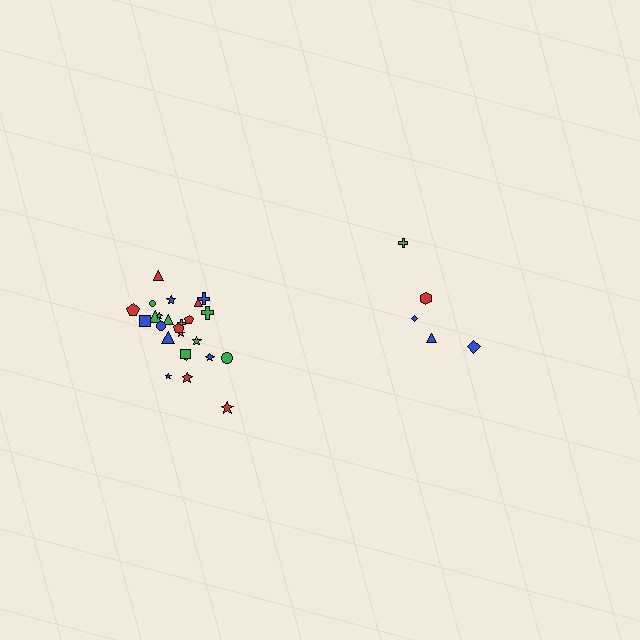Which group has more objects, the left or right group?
The left group.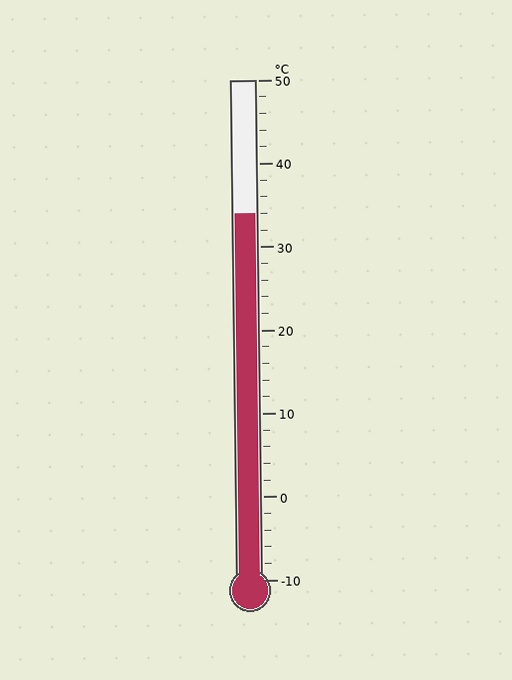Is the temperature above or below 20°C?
The temperature is above 20°C.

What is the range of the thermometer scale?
The thermometer scale ranges from -10°C to 50°C.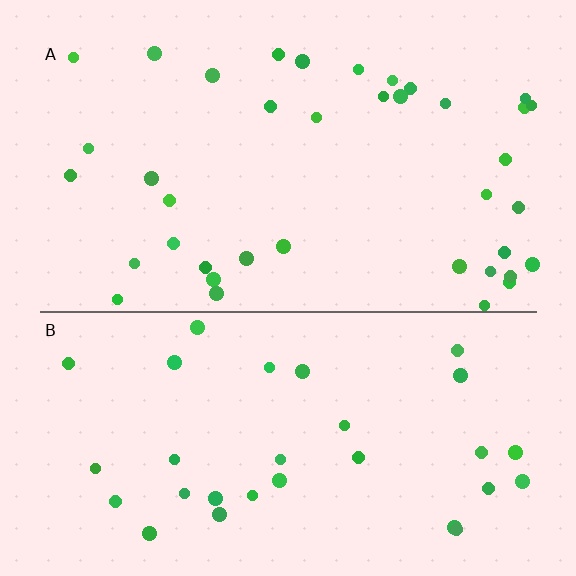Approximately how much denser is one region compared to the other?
Approximately 1.3× — region A over region B.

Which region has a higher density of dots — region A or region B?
A (the top).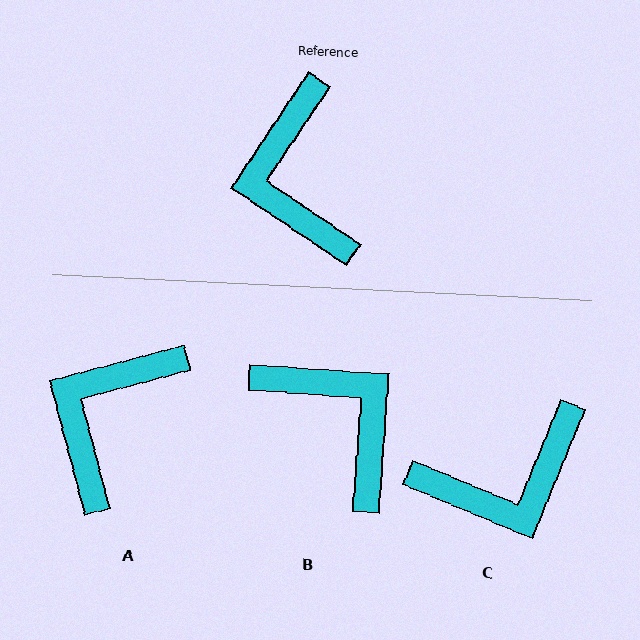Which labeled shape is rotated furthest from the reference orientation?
B, about 150 degrees away.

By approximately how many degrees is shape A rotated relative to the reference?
Approximately 41 degrees clockwise.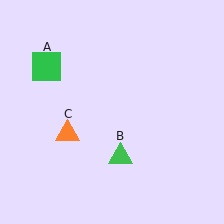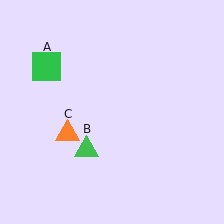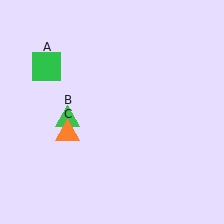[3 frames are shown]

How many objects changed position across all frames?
1 object changed position: green triangle (object B).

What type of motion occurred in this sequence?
The green triangle (object B) rotated clockwise around the center of the scene.